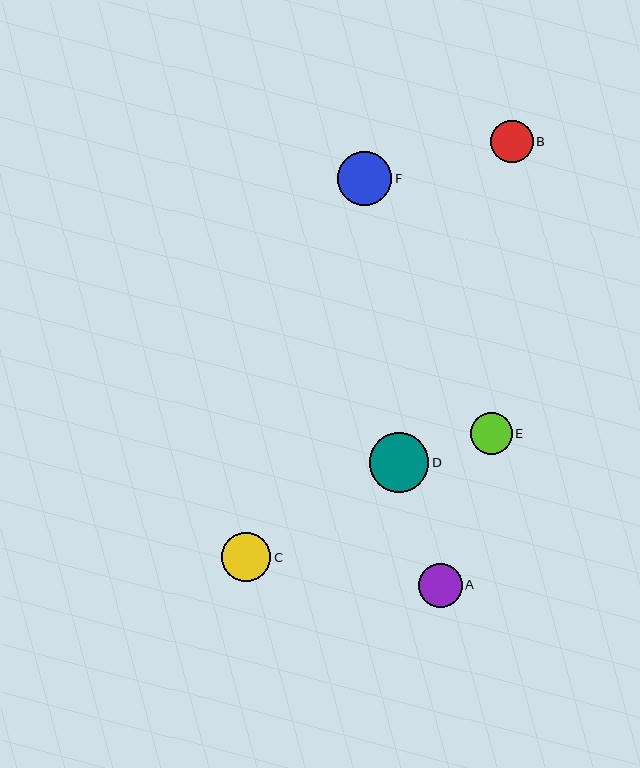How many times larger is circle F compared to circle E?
Circle F is approximately 1.3 times the size of circle E.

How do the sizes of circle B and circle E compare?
Circle B and circle E are approximately the same size.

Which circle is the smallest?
Circle E is the smallest with a size of approximately 42 pixels.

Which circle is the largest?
Circle D is the largest with a size of approximately 59 pixels.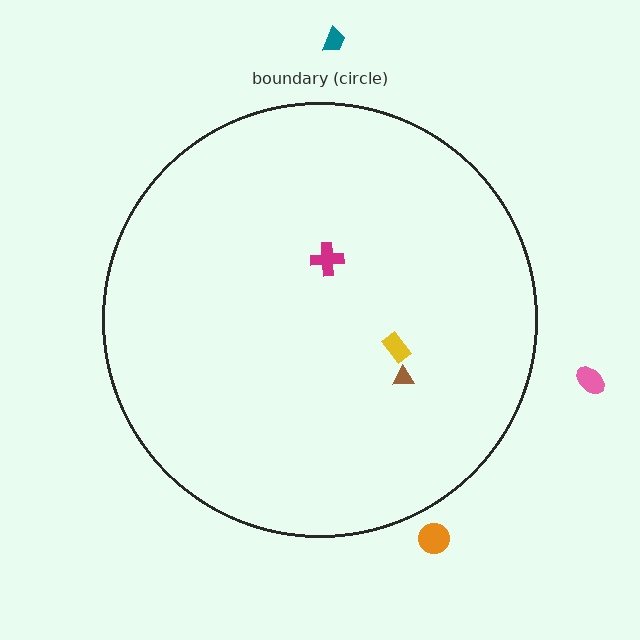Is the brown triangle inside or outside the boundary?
Inside.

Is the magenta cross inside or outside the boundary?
Inside.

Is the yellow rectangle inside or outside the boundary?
Inside.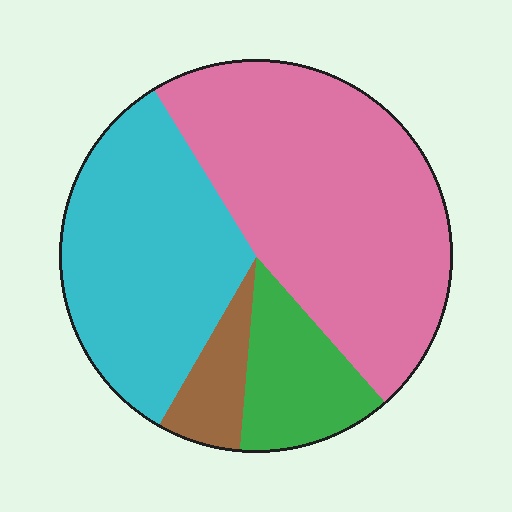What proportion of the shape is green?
Green covers 13% of the shape.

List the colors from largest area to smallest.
From largest to smallest: pink, cyan, green, brown.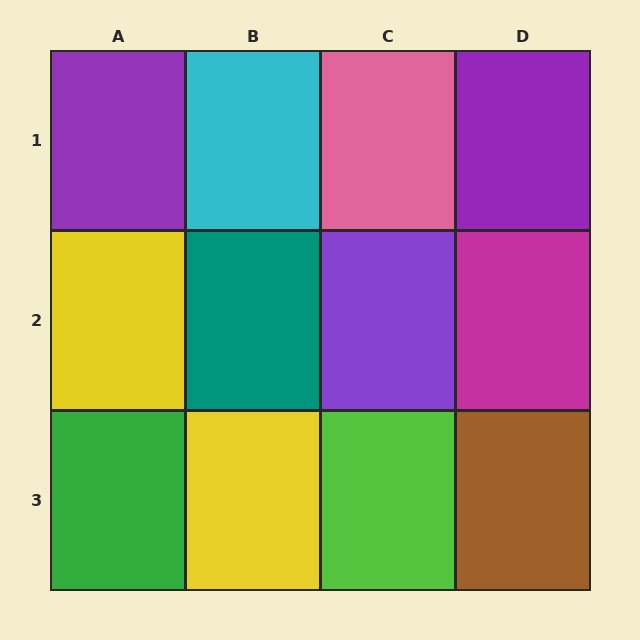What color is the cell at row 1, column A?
Purple.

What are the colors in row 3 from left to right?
Green, yellow, lime, brown.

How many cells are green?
1 cell is green.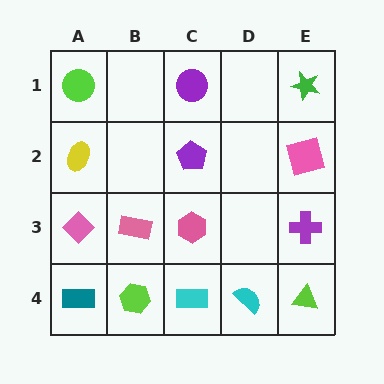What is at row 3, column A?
A pink diamond.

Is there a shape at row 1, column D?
No, that cell is empty.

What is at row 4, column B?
A lime hexagon.